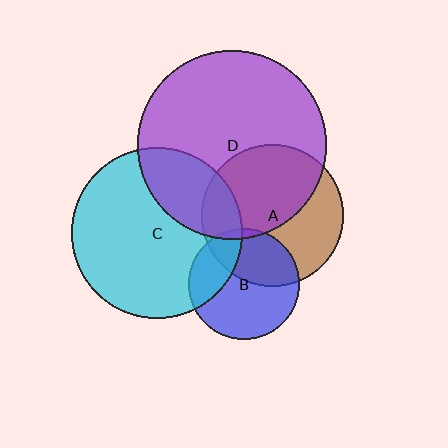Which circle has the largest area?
Circle D (purple).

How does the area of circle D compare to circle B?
Approximately 2.9 times.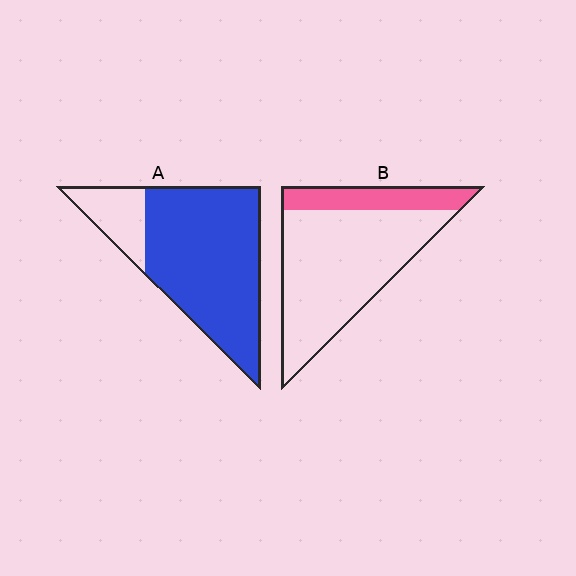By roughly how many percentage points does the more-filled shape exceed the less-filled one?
By roughly 60 percentage points (A over B).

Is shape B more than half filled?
No.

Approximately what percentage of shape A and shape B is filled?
A is approximately 80% and B is approximately 20%.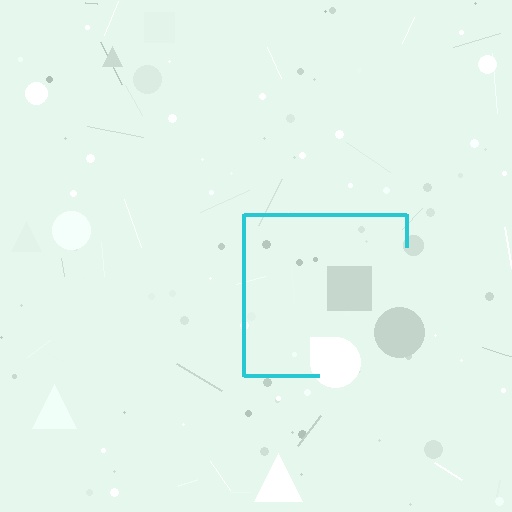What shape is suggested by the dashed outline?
The dashed outline suggests a square.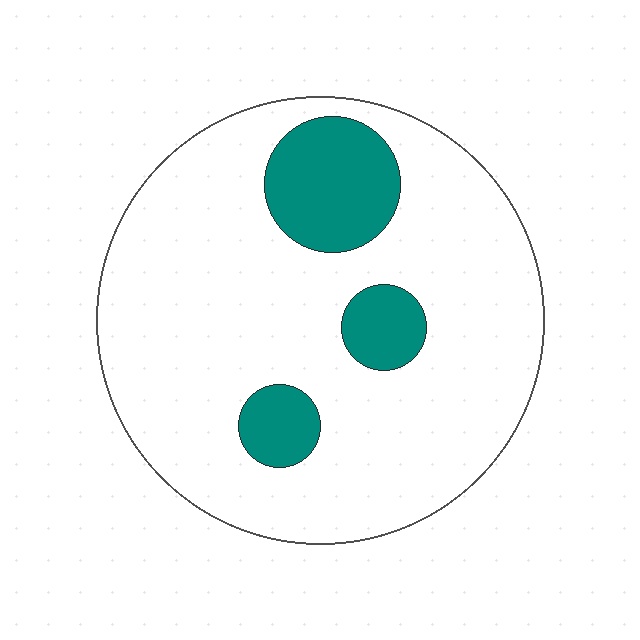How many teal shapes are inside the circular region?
3.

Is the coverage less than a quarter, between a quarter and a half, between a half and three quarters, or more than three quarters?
Less than a quarter.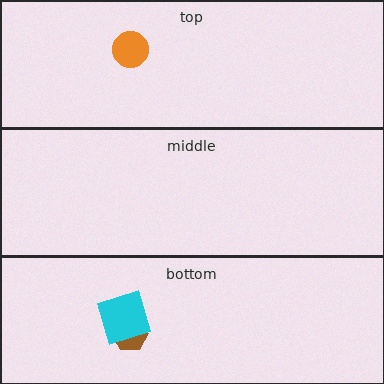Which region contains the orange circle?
The top region.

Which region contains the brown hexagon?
The bottom region.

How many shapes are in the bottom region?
2.